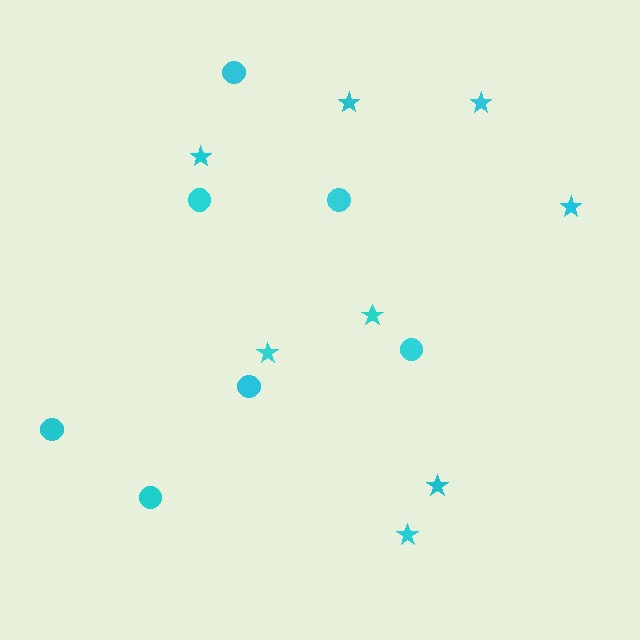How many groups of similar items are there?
There are 2 groups: one group of stars (8) and one group of circles (7).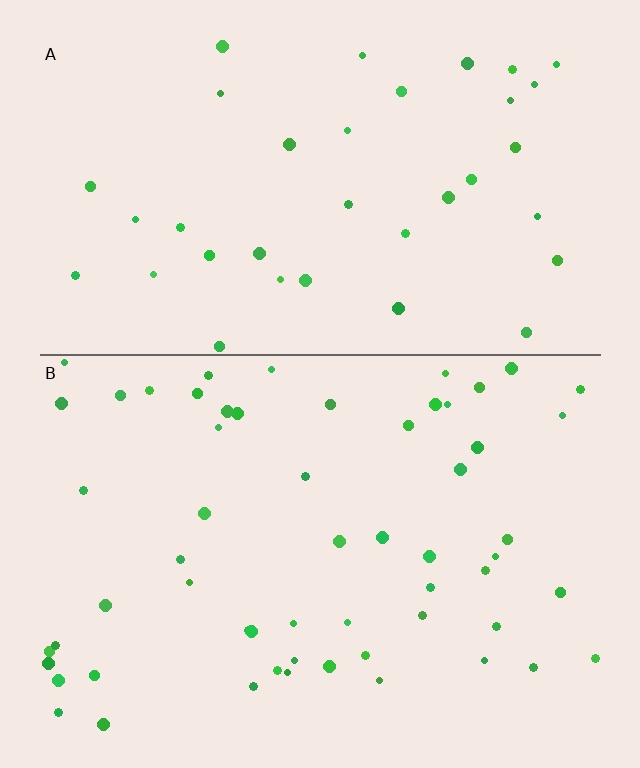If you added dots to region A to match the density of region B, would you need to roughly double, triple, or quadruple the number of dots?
Approximately double.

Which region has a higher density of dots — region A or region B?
B (the bottom).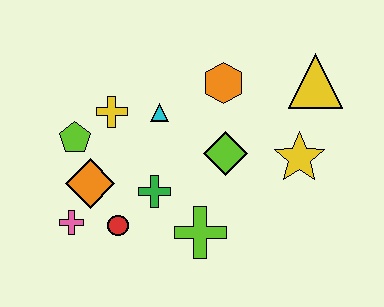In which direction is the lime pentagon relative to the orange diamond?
The lime pentagon is above the orange diamond.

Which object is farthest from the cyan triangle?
The yellow triangle is farthest from the cyan triangle.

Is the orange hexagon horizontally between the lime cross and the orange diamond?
No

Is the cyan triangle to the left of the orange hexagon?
Yes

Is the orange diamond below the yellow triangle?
Yes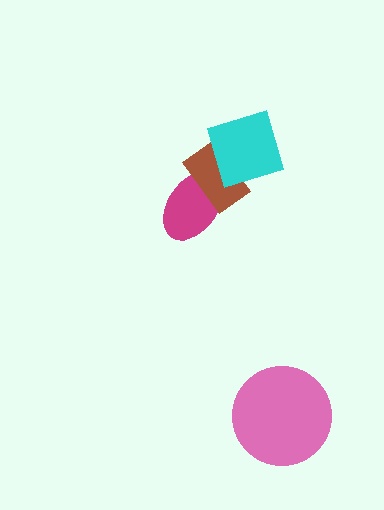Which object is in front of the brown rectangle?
The cyan diamond is in front of the brown rectangle.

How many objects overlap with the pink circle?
0 objects overlap with the pink circle.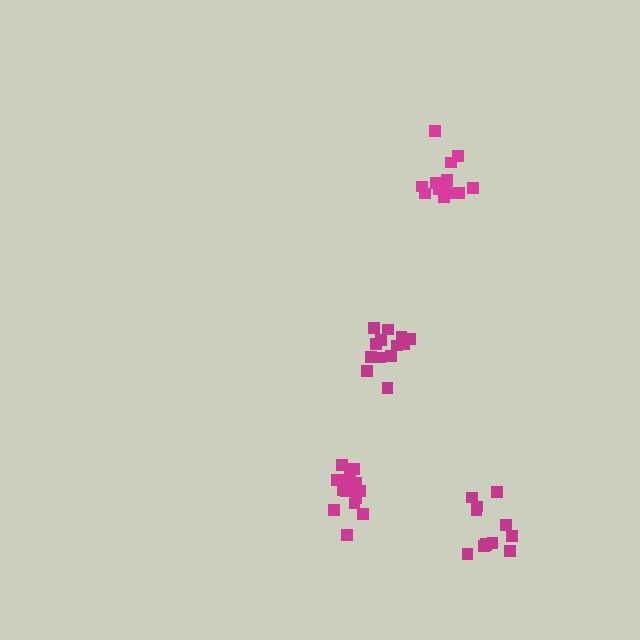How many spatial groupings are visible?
There are 4 spatial groupings.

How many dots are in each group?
Group 1: 16 dots, Group 2: 14 dots, Group 3: 13 dots, Group 4: 12 dots (55 total).